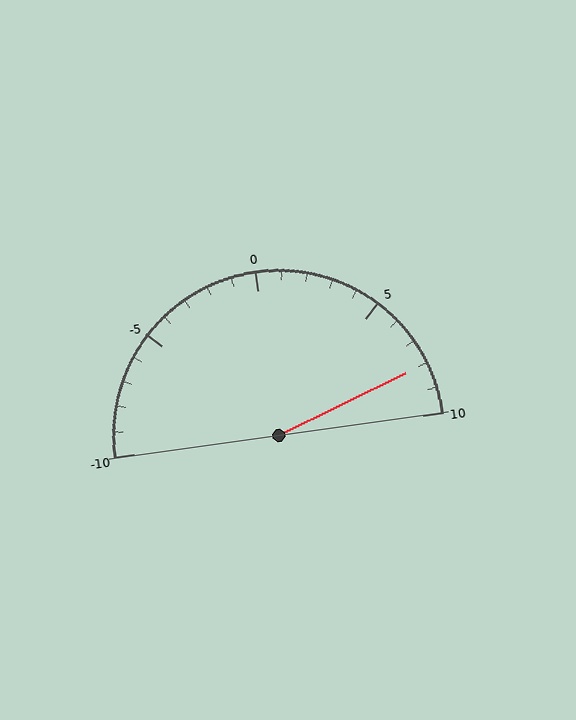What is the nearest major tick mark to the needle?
The nearest major tick mark is 10.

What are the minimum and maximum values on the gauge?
The gauge ranges from -10 to 10.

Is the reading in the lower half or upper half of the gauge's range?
The reading is in the upper half of the range (-10 to 10).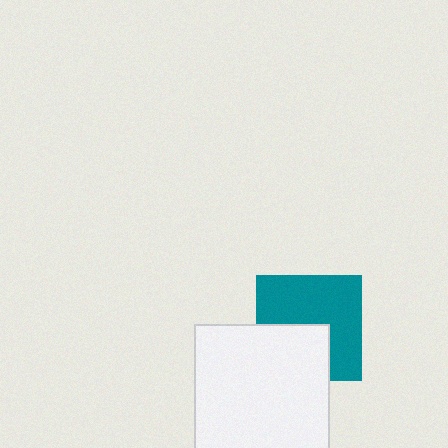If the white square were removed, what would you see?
You would see the complete teal square.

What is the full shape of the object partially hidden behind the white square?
The partially hidden object is a teal square.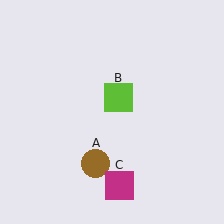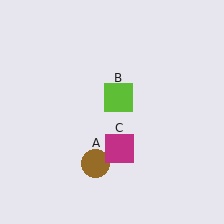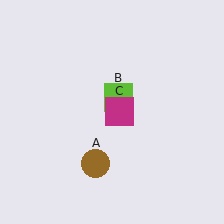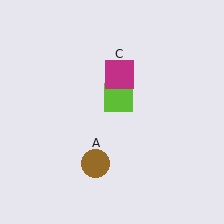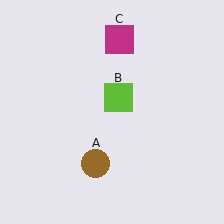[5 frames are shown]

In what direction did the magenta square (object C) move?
The magenta square (object C) moved up.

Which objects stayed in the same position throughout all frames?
Brown circle (object A) and lime square (object B) remained stationary.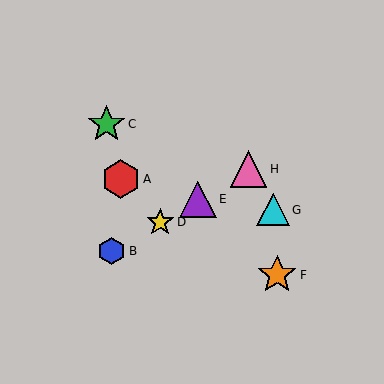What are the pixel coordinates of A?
Object A is at (121, 179).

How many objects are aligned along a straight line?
4 objects (B, D, E, H) are aligned along a straight line.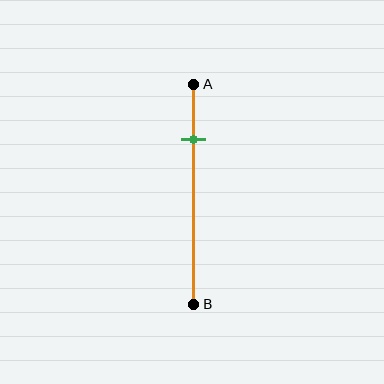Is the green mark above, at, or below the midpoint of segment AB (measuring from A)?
The green mark is above the midpoint of segment AB.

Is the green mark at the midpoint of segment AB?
No, the mark is at about 25% from A, not at the 50% midpoint.